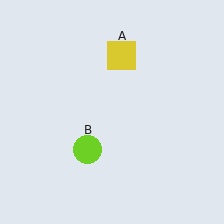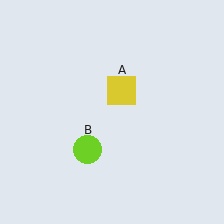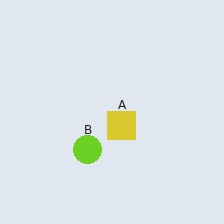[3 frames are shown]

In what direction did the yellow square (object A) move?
The yellow square (object A) moved down.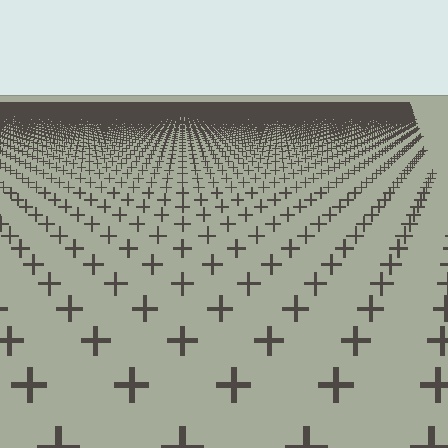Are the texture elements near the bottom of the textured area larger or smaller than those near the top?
Larger. Near the bottom, elements are closer to the viewer and appear at a bigger on-screen size.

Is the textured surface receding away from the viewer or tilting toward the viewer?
The surface is receding away from the viewer. Texture elements get smaller and denser toward the top.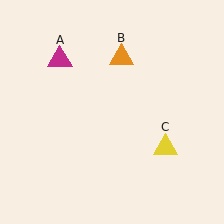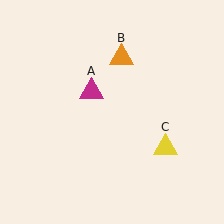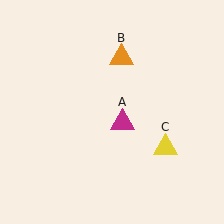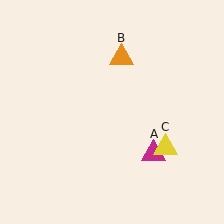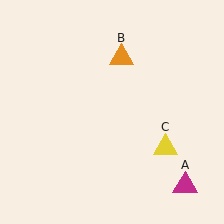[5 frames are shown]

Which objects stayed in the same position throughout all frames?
Orange triangle (object B) and yellow triangle (object C) remained stationary.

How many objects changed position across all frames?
1 object changed position: magenta triangle (object A).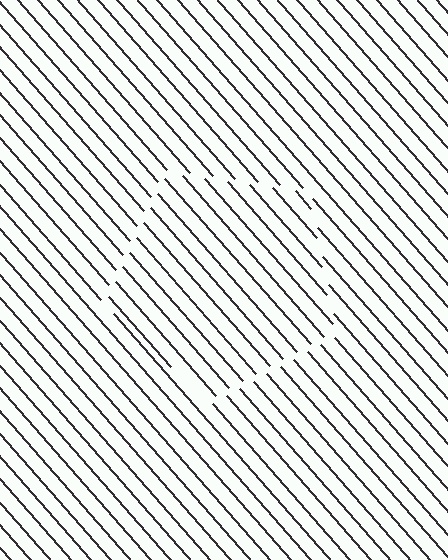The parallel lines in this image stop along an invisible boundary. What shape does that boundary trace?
An illusory pentagon. The interior of the shape contains the same grating, shifted by half a period — the contour is defined by the phase discontinuity where line-ends from the inner and outer gratings abut.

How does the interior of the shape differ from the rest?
The interior of the shape contains the same grating, shifted by half a period — the contour is defined by the phase discontinuity where line-ends from the inner and outer gratings abut.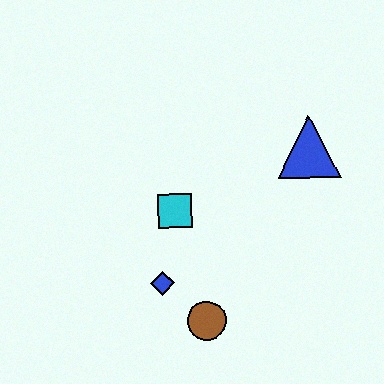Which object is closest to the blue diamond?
The brown circle is closest to the blue diamond.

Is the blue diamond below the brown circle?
No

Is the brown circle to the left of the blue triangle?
Yes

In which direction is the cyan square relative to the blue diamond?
The cyan square is above the blue diamond.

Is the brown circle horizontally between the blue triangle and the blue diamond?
Yes